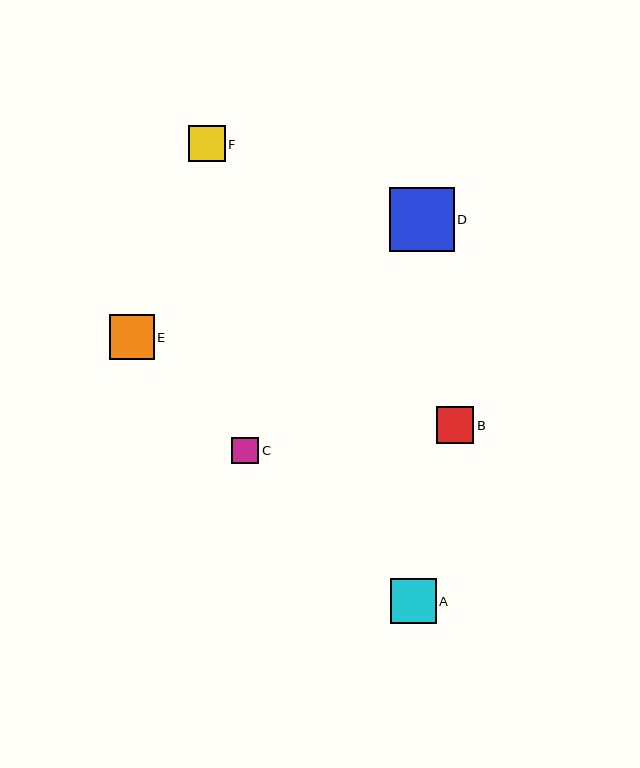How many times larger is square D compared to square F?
Square D is approximately 1.8 times the size of square F.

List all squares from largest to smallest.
From largest to smallest: D, A, E, B, F, C.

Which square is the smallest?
Square C is the smallest with a size of approximately 27 pixels.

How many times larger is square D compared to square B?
Square D is approximately 1.7 times the size of square B.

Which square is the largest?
Square D is the largest with a size of approximately 65 pixels.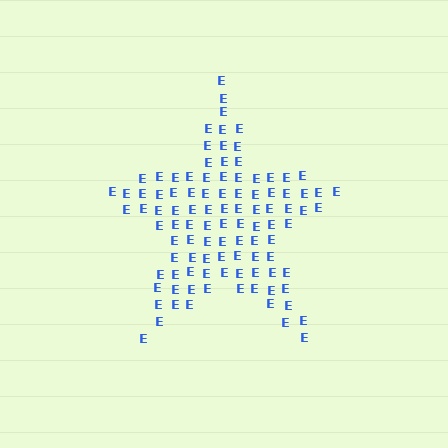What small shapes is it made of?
It is made of small letter E's.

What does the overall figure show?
The overall figure shows a star.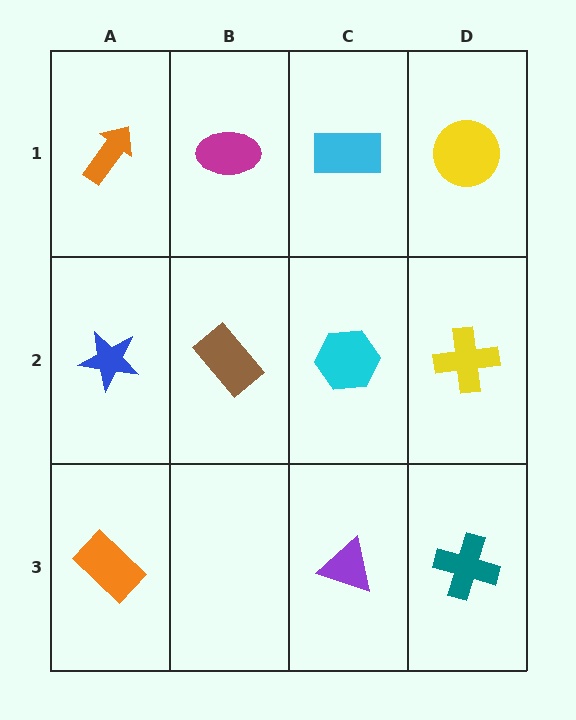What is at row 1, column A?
An orange arrow.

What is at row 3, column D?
A teal cross.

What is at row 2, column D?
A yellow cross.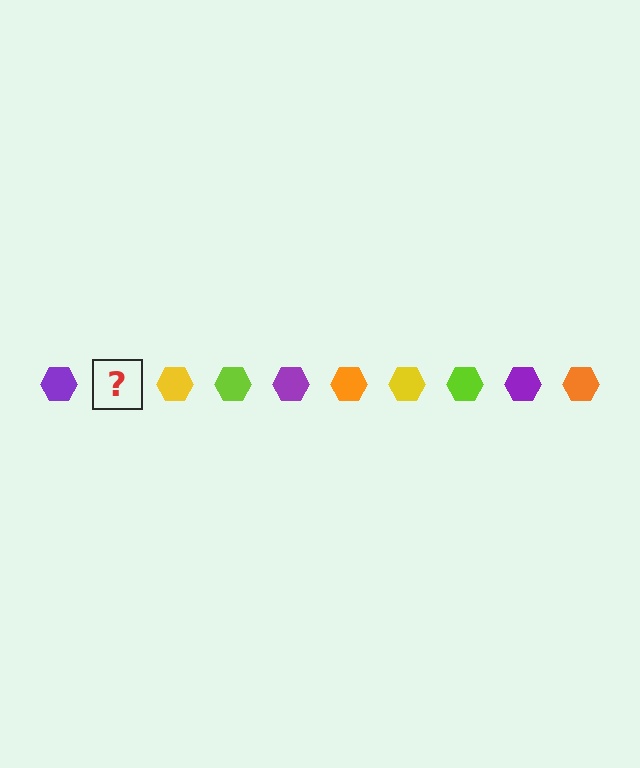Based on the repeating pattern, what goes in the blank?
The blank should be an orange hexagon.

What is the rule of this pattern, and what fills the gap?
The rule is that the pattern cycles through purple, orange, yellow, lime hexagons. The gap should be filled with an orange hexagon.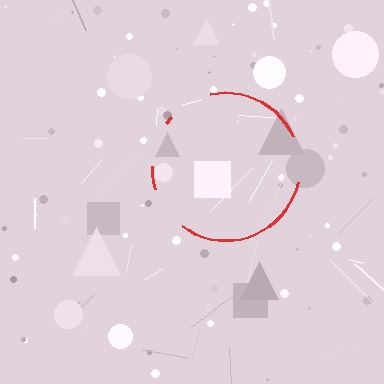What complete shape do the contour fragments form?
The contour fragments form a circle.